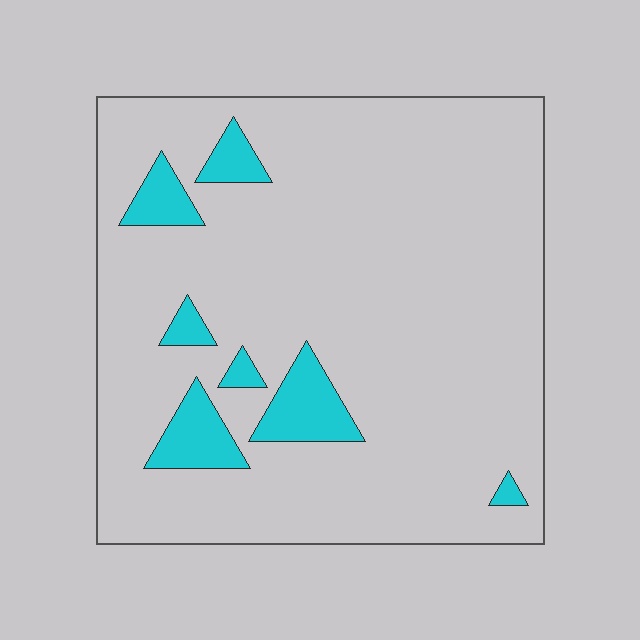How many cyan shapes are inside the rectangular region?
7.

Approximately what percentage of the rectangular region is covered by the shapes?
Approximately 10%.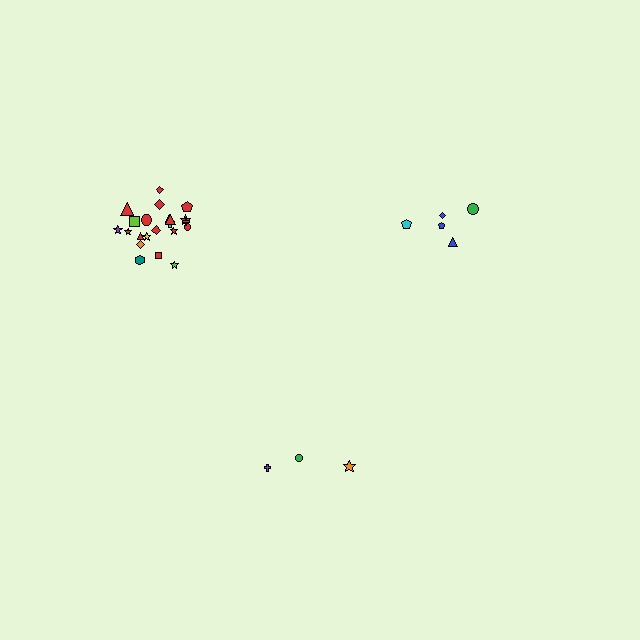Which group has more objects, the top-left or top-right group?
The top-left group.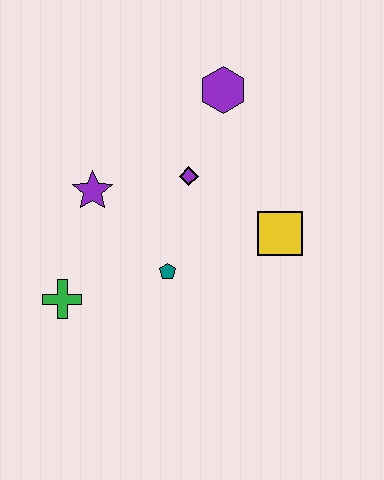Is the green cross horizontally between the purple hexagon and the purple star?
No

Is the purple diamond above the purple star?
Yes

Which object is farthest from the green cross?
The purple hexagon is farthest from the green cross.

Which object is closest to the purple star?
The purple diamond is closest to the purple star.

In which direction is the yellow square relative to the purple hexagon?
The yellow square is below the purple hexagon.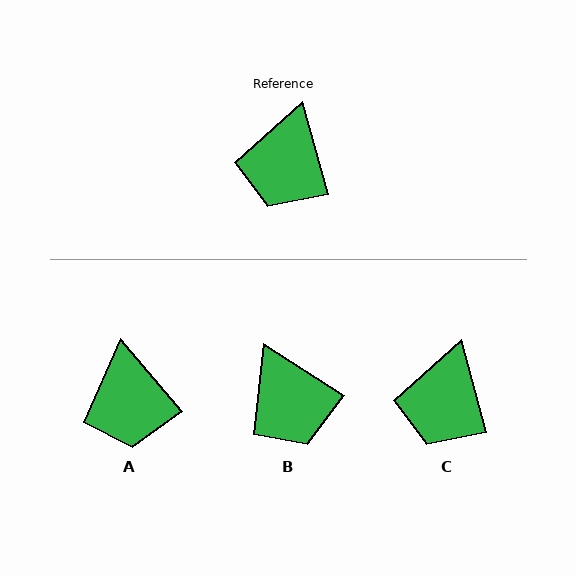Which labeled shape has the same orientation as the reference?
C.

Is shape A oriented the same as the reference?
No, it is off by about 25 degrees.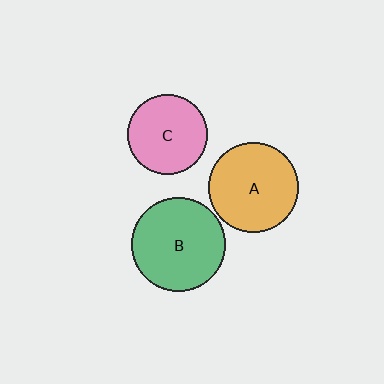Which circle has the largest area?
Circle B (green).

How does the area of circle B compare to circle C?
Approximately 1.4 times.